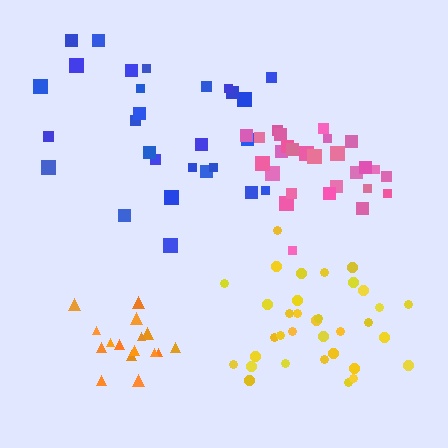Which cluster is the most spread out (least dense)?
Blue.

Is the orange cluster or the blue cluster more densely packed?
Orange.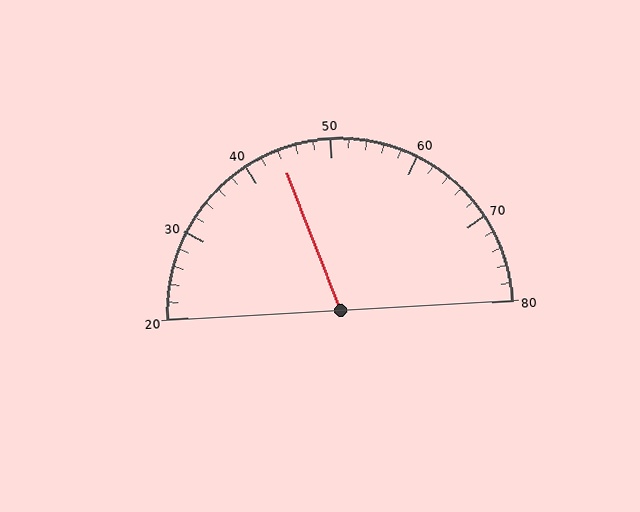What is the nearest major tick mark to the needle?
The nearest major tick mark is 40.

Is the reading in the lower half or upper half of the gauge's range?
The reading is in the lower half of the range (20 to 80).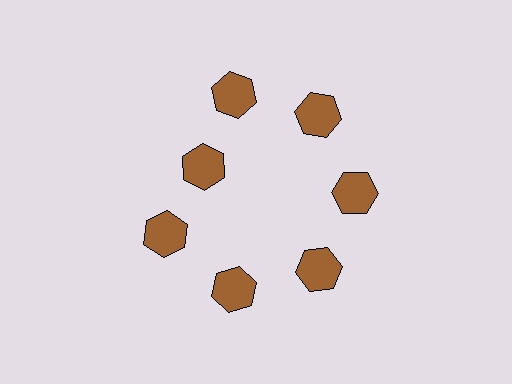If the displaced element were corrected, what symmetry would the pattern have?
It would have 7-fold rotational symmetry — the pattern would map onto itself every 51 degrees.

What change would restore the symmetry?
The symmetry would be restored by moving it outward, back onto the ring so that all 7 hexagons sit at equal angles and equal distance from the center.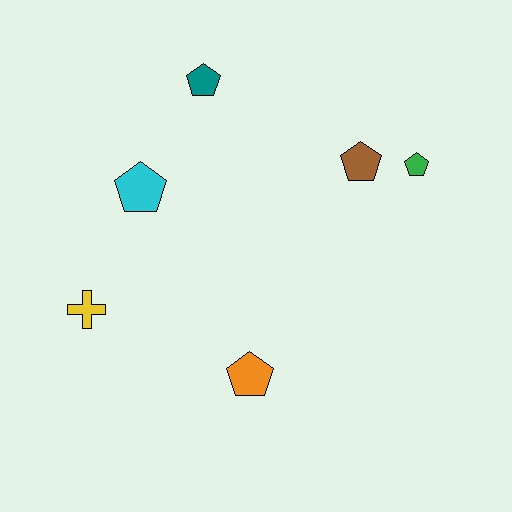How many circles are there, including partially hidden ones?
There are no circles.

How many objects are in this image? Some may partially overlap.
There are 6 objects.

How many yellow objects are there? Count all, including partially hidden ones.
There is 1 yellow object.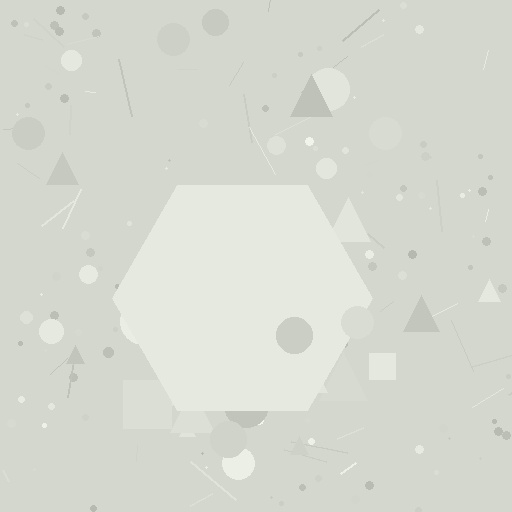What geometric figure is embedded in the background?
A hexagon is embedded in the background.